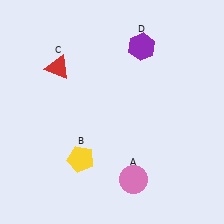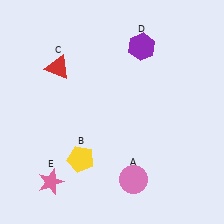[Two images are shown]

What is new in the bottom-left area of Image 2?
A pink star (E) was added in the bottom-left area of Image 2.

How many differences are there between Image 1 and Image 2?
There is 1 difference between the two images.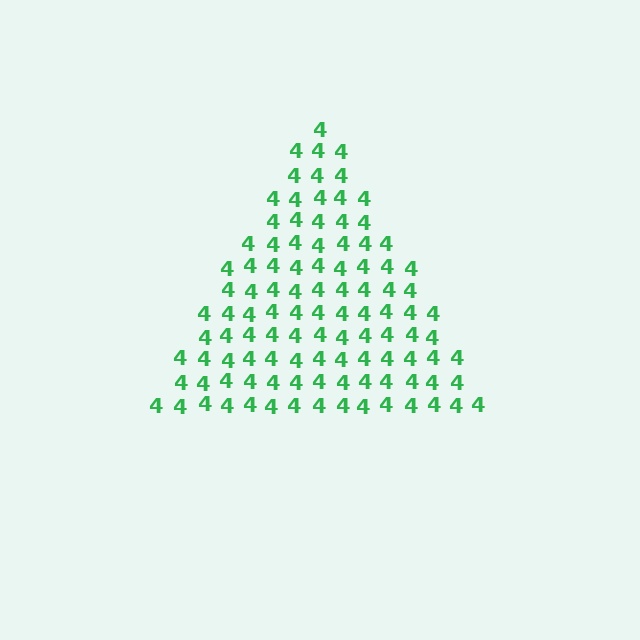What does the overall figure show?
The overall figure shows a triangle.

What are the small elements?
The small elements are digit 4's.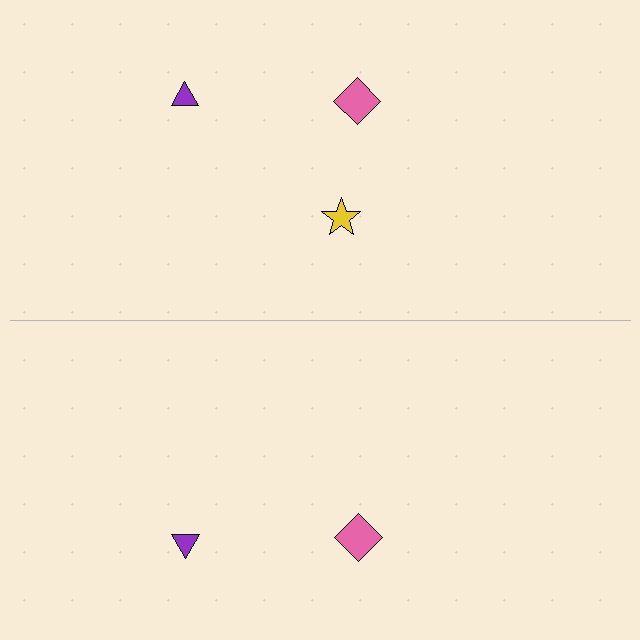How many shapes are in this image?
There are 5 shapes in this image.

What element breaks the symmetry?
A yellow star is missing from the bottom side.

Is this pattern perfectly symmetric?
No, the pattern is not perfectly symmetric. A yellow star is missing from the bottom side.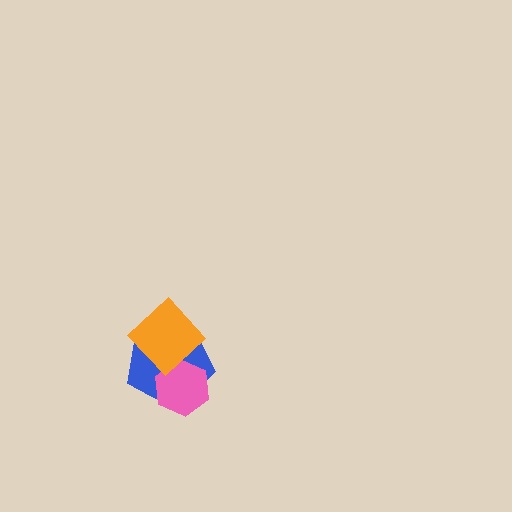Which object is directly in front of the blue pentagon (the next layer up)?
The pink hexagon is directly in front of the blue pentagon.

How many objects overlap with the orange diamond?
2 objects overlap with the orange diamond.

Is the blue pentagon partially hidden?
Yes, it is partially covered by another shape.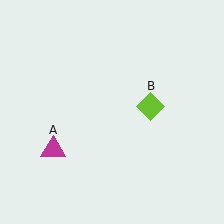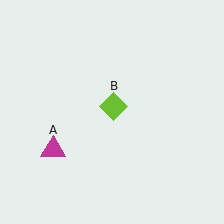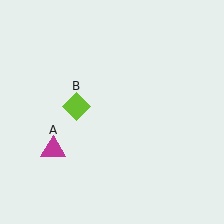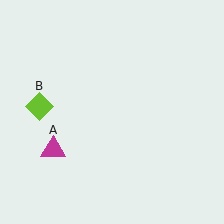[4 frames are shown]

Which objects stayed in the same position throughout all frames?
Magenta triangle (object A) remained stationary.